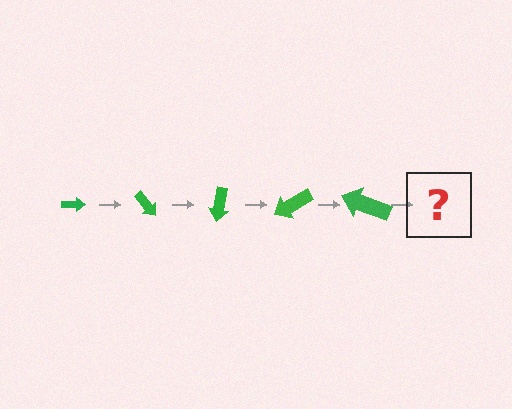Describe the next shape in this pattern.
It should be an arrow, larger than the previous one and rotated 250 degrees from the start.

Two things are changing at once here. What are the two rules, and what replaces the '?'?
The two rules are that the arrow grows larger each step and it rotates 50 degrees each step. The '?' should be an arrow, larger than the previous one and rotated 250 degrees from the start.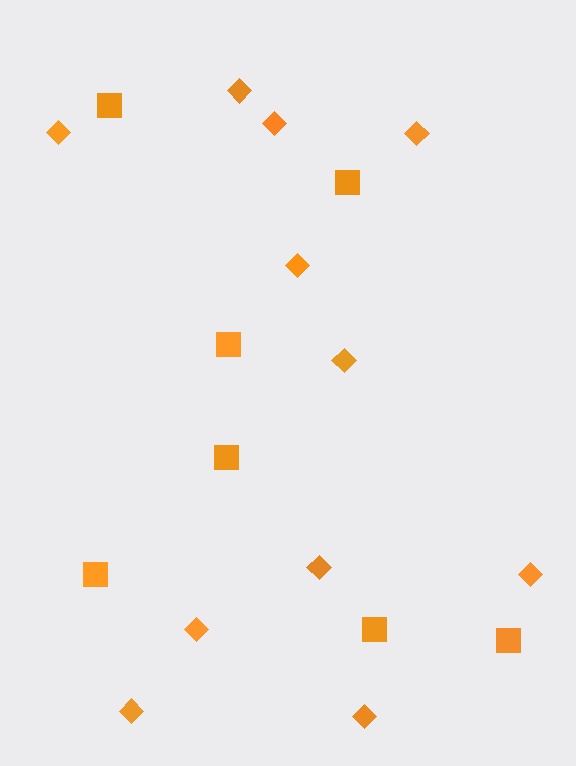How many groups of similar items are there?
There are 2 groups: one group of squares (7) and one group of diamonds (11).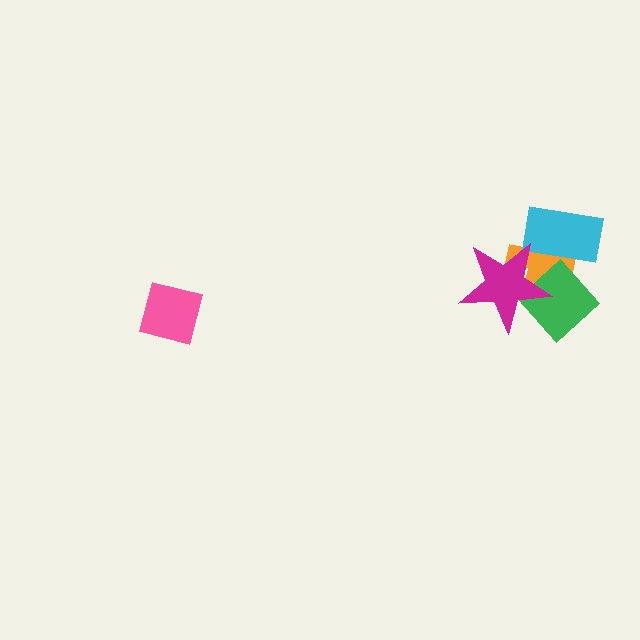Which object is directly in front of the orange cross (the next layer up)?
The green diamond is directly in front of the orange cross.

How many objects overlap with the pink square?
0 objects overlap with the pink square.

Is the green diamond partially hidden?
Yes, it is partially covered by another shape.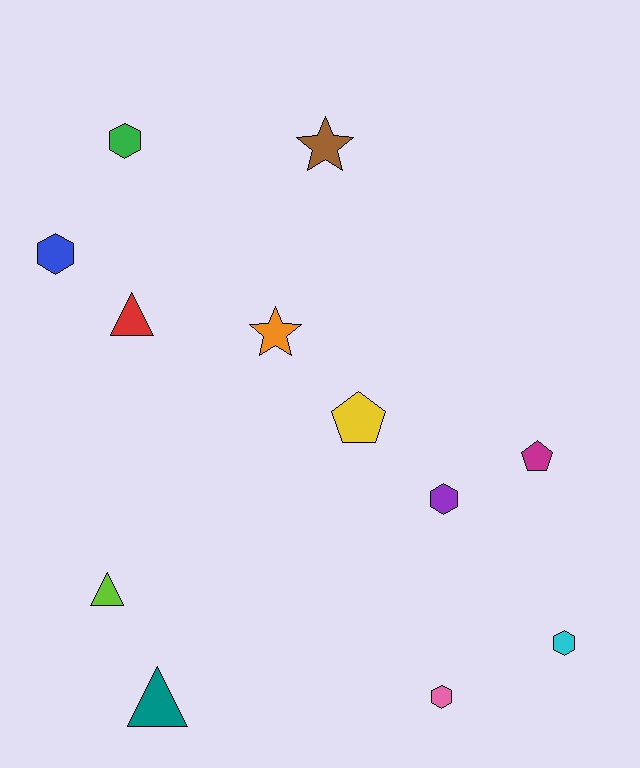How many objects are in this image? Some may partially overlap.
There are 12 objects.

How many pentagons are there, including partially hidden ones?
There are 2 pentagons.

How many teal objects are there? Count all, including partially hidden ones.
There is 1 teal object.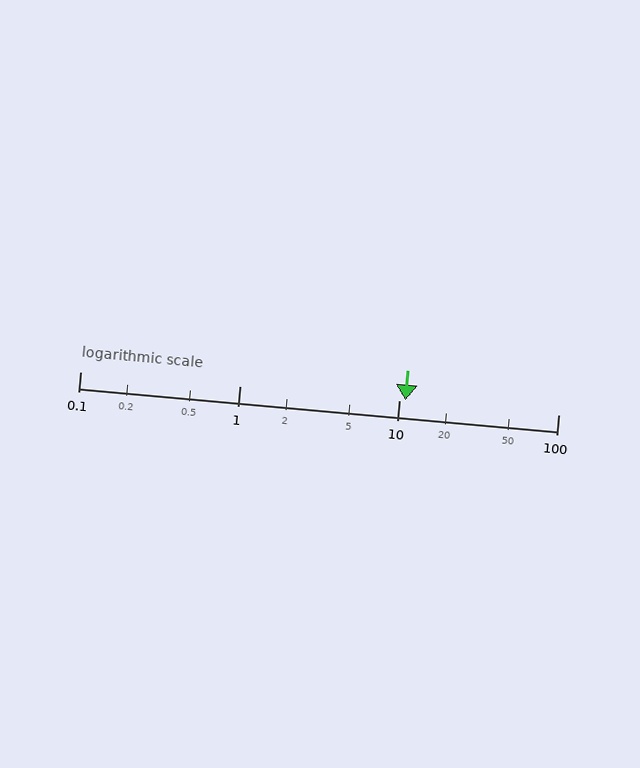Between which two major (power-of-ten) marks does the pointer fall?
The pointer is between 10 and 100.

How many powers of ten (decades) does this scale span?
The scale spans 3 decades, from 0.1 to 100.